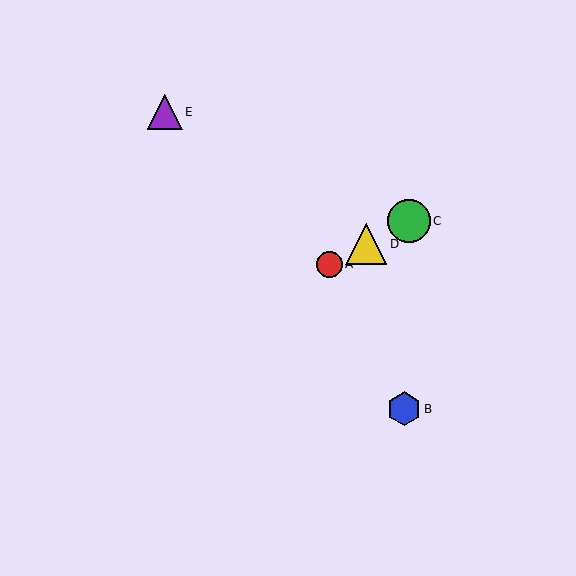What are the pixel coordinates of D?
Object D is at (366, 244).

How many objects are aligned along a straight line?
3 objects (A, C, D) are aligned along a straight line.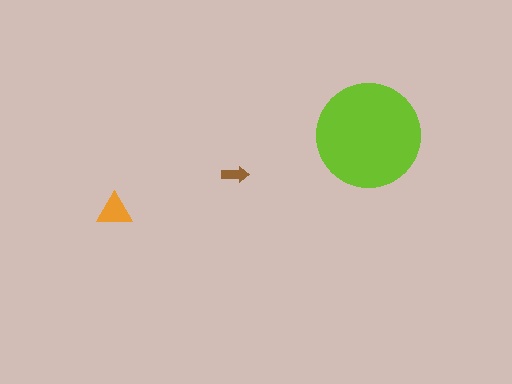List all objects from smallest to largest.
The brown arrow, the orange triangle, the lime circle.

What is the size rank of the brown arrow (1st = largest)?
3rd.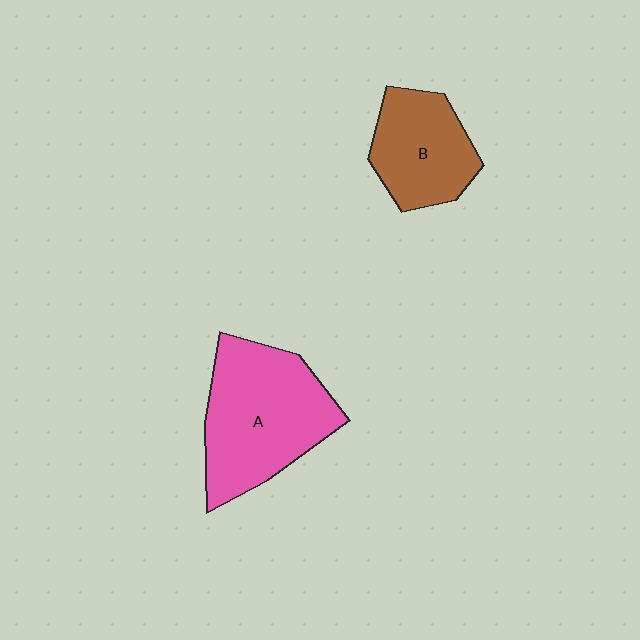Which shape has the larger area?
Shape A (pink).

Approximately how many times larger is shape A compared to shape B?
Approximately 1.6 times.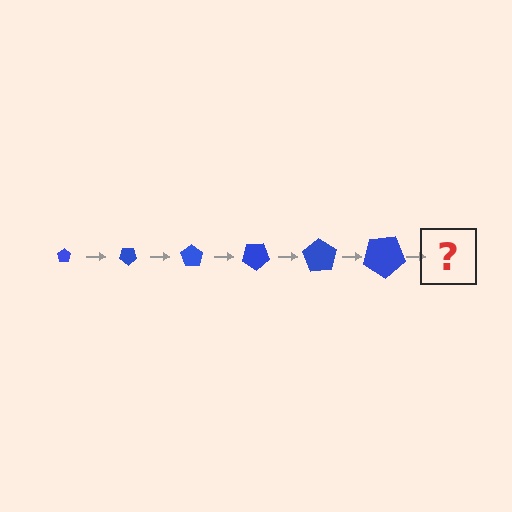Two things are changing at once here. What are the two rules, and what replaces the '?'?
The two rules are that the pentagon grows larger each step and it rotates 35 degrees each step. The '?' should be a pentagon, larger than the previous one and rotated 210 degrees from the start.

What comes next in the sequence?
The next element should be a pentagon, larger than the previous one and rotated 210 degrees from the start.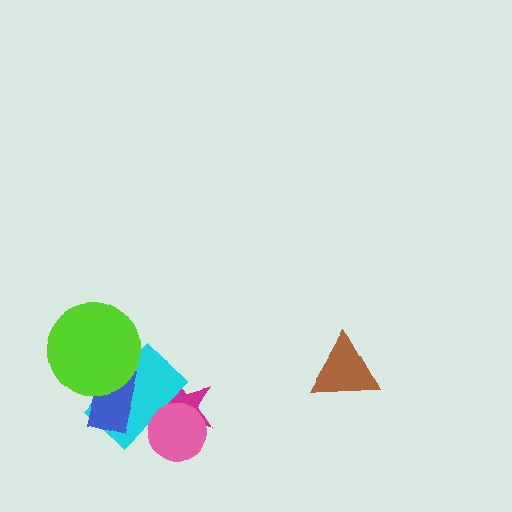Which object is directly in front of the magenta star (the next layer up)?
The cyan rectangle is directly in front of the magenta star.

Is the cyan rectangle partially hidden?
Yes, it is partially covered by another shape.